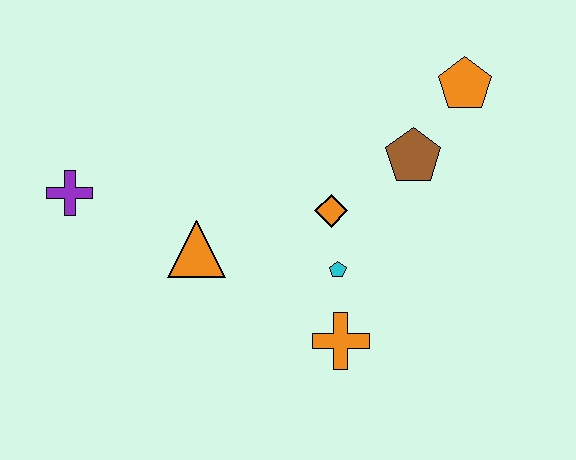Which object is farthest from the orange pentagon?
The purple cross is farthest from the orange pentagon.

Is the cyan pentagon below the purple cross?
Yes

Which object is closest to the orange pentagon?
The brown pentagon is closest to the orange pentagon.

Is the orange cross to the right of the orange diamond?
Yes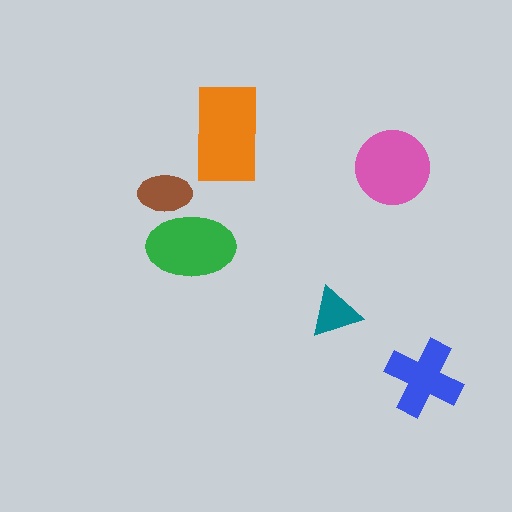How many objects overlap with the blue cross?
0 objects overlap with the blue cross.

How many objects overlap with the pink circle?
0 objects overlap with the pink circle.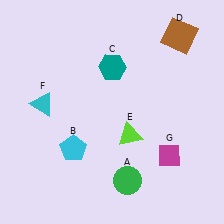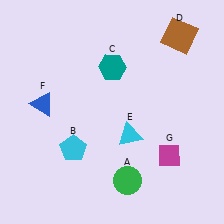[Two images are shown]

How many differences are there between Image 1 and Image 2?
There are 2 differences between the two images.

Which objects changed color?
E changed from lime to cyan. F changed from cyan to blue.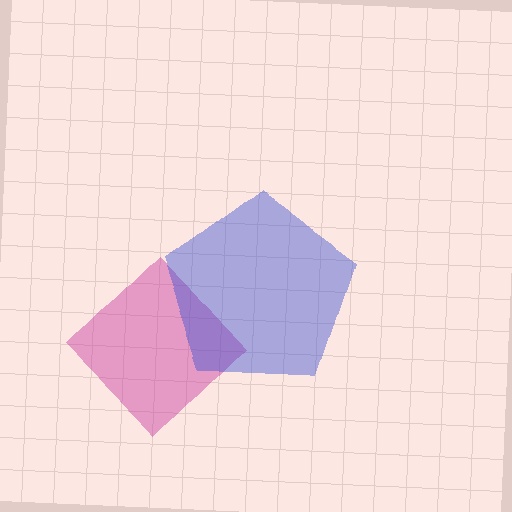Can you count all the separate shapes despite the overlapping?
Yes, there are 2 separate shapes.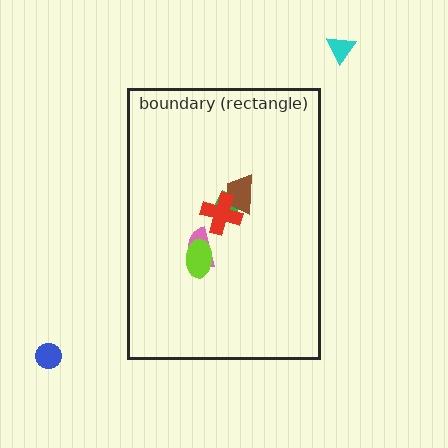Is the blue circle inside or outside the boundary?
Outside.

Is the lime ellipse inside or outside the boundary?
Inside.